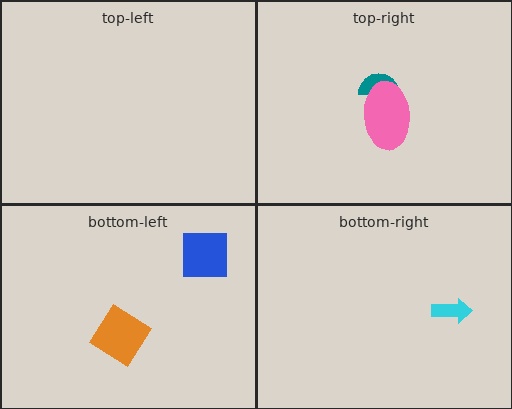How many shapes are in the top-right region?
2.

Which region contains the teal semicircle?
The top-right region.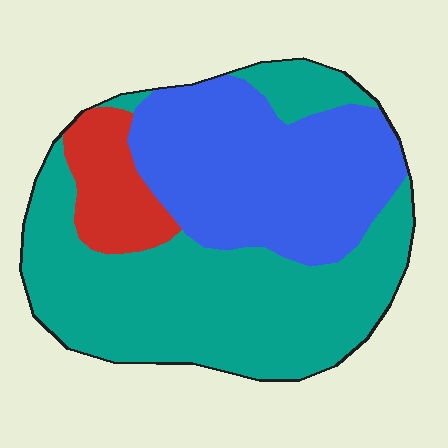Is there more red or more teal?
Teal.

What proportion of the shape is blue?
Blue takes up about three eighths (3/8) of the shape.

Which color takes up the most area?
Teal, at roughly 55%.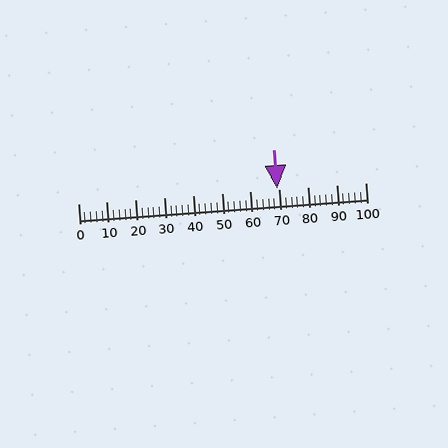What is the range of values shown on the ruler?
The ruler shows values from 0 to 100.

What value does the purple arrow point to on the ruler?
The purple arrow points to approximately 69.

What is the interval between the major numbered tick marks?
The major tick marks are spaced 10 units apart.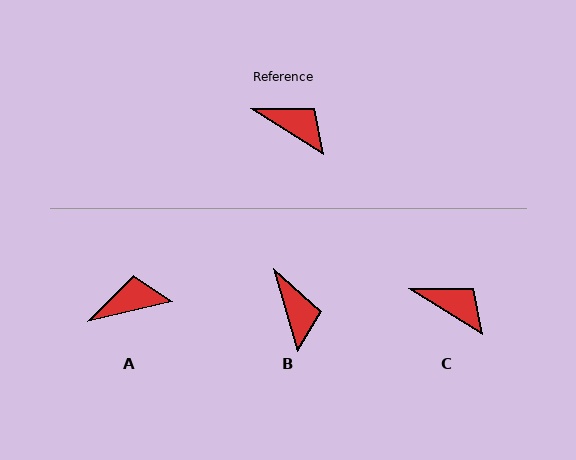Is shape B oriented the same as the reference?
No, it is off by about 42 degrees.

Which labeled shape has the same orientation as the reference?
C.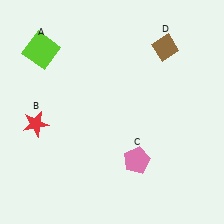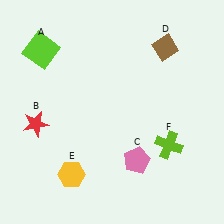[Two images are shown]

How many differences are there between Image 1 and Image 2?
There are 2 differences between the two images.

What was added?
A yellow hexagon (E), a lime cross (F) were added in Image 2.